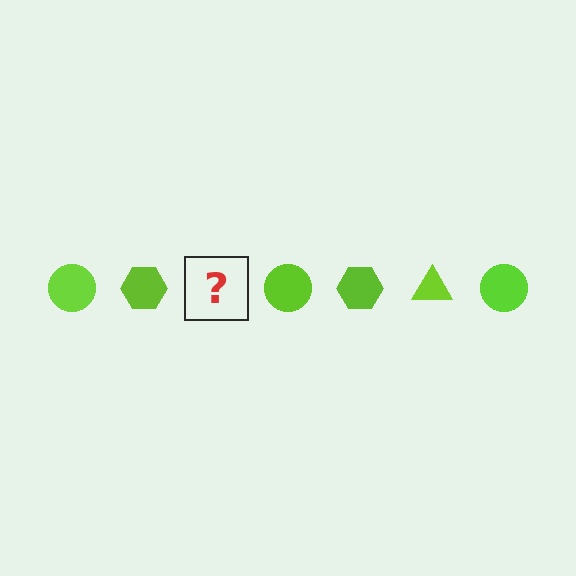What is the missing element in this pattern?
The missing element is a lime triangle.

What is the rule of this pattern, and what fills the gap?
The rule is that the pattern cycles through circle, hexagon, triangle shapes in lime. The gap should be filled with a lime triangle.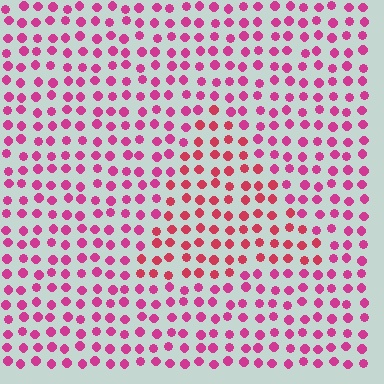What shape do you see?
I see a triangle.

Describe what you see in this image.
The image is filled with small magenta elements in a uniform arrangement. A triangle-shaped region is visible where the elements are tinted to a slightly different hue, forming a subtle color boundary.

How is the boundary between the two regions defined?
The boundary is defined purely by a slight shift in hue (about 24 degrees). Spacing, size, and orientation are identical on both sides.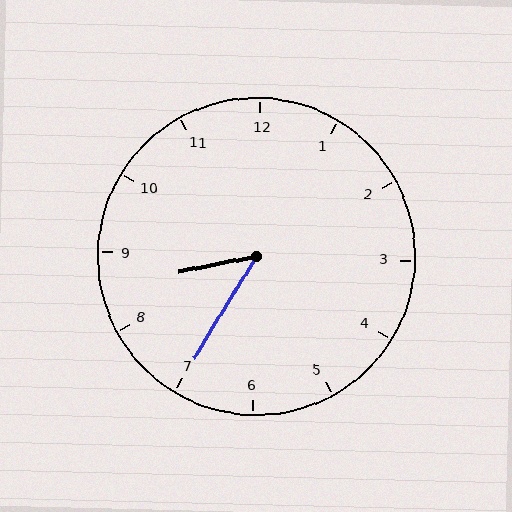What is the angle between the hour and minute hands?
Approximately 48 degrees.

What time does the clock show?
8:35.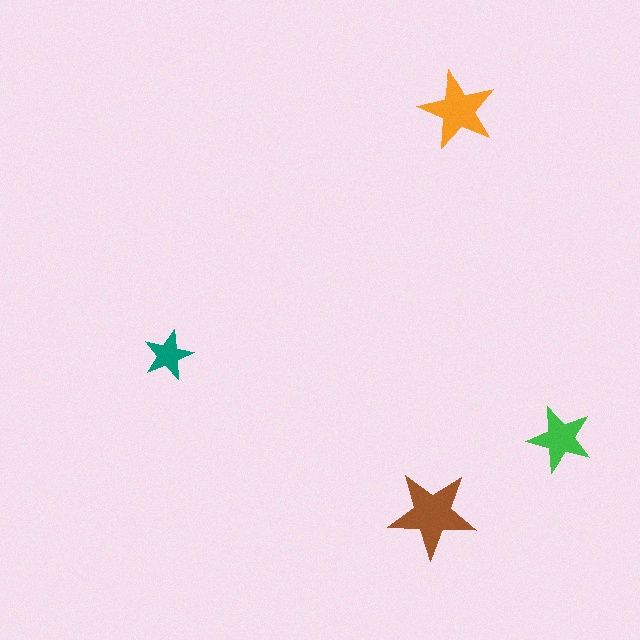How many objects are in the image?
There are 4 objects in the image.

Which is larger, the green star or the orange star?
The orange one.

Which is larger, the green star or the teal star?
The green one.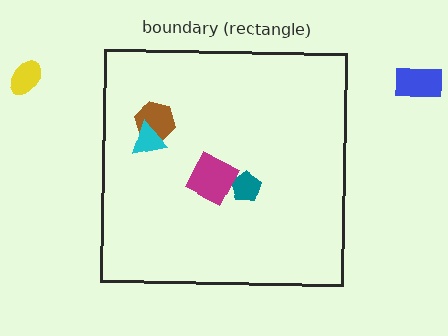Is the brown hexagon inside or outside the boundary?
Inside.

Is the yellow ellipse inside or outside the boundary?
Outside.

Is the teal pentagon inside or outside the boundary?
Inside.